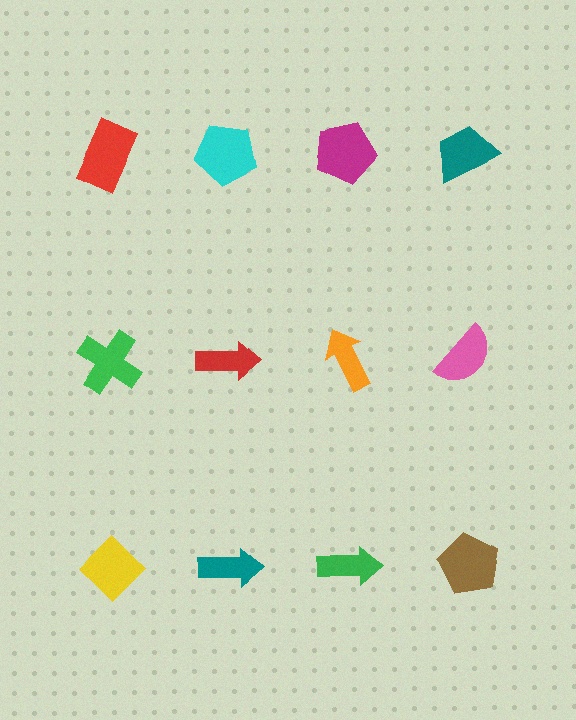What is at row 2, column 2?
A red arrow.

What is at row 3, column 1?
A yellow diamond.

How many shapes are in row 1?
4 shapes.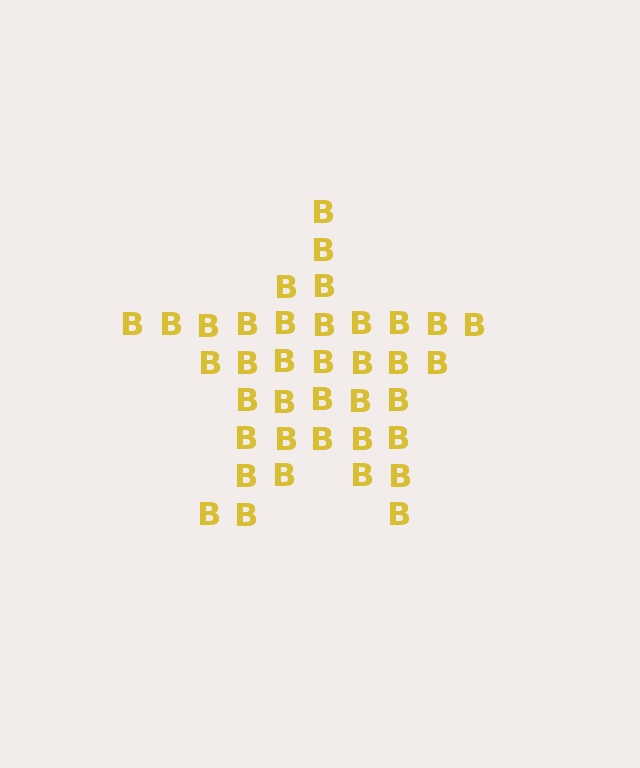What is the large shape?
The large shape is a star.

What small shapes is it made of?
It is made of small letter B's.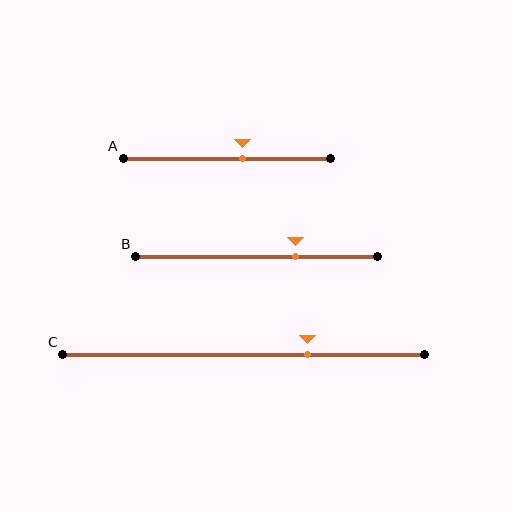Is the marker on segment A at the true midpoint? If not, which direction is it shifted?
No, the marker on segment A is shifted to the right by about 8% of the segment length.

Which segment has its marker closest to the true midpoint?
Segment A has its marker closest to the true midpoint.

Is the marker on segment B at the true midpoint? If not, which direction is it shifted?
No, the marker on segment B is shifted to the right by about 16% of the segment length.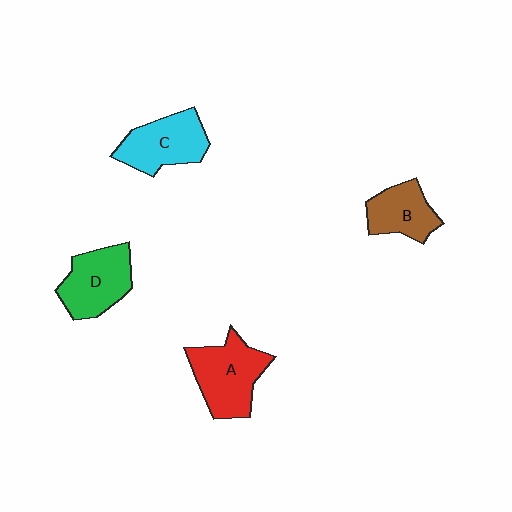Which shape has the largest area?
Shape A (red).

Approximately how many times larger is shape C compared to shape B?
Approximately 1.3 times.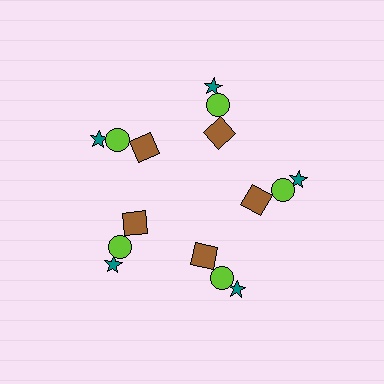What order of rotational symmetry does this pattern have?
This pattern has 5-fold rotational symmetry.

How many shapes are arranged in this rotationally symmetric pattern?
There are 15 shapes, arranged in 5 groups of 3.